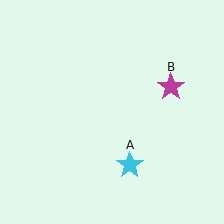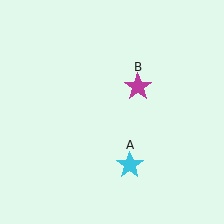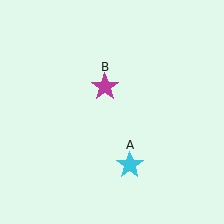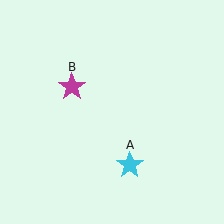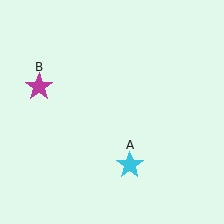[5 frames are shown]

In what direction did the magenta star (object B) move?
The magenta star (object B) moved left.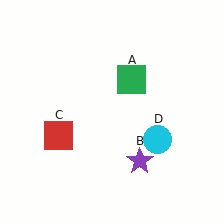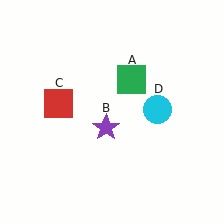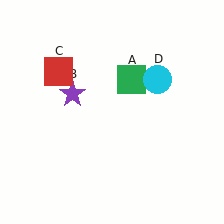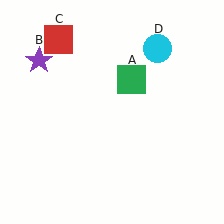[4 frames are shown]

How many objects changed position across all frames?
3 objects changed position: purple star (object B), red square (object C), cyan circle (object D).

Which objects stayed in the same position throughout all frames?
Green square (object A) remained stationary.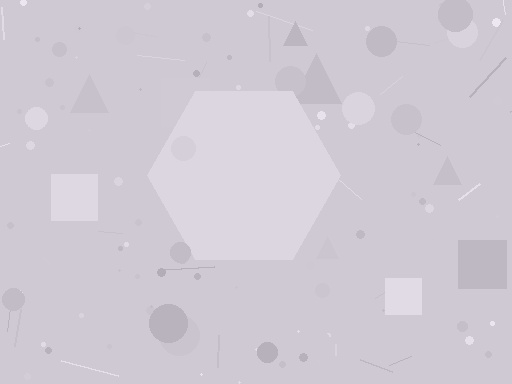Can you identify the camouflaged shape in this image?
The camouflaged shape is a hexagon.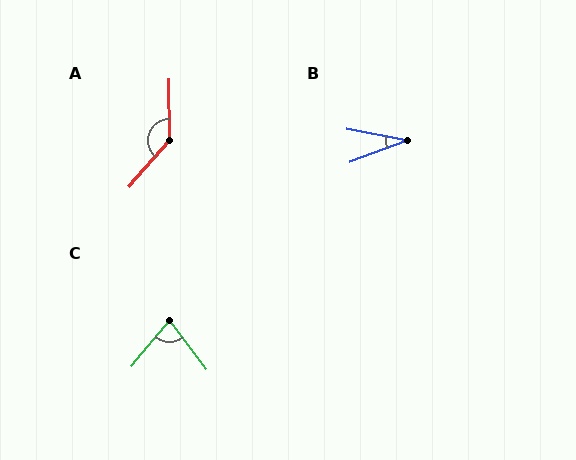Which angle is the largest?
A, at approximately 138 degrees.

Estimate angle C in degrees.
Approximately 77 degrees.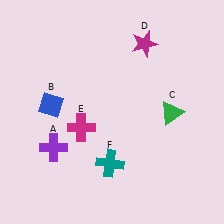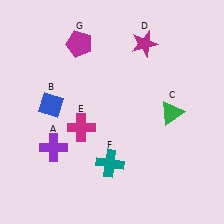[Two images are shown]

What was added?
A magenta pentagon (G) was added in Image 2.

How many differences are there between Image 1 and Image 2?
There is 1 difference between the two images.